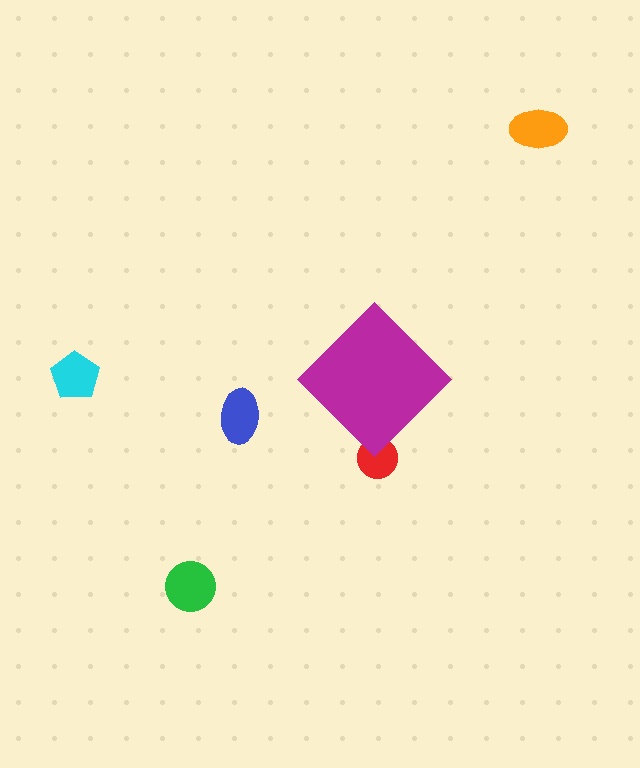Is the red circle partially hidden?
Yes, the red circle is partially hidden behind the magenta diamond.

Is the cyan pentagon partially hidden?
No, the cyan pentagon is fully visible.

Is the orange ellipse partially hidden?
No, the orange ellipse is fully visible.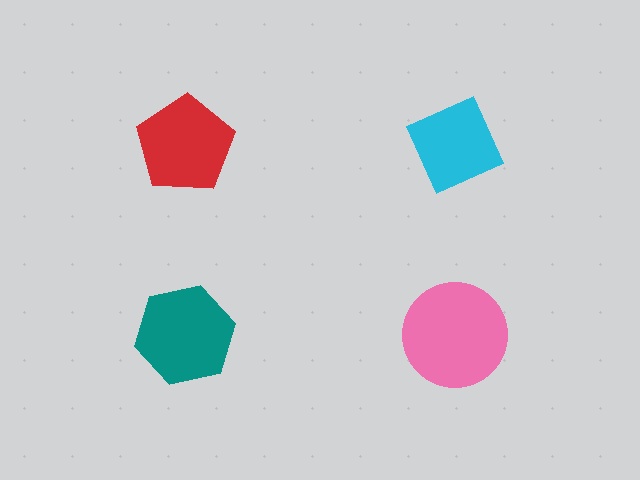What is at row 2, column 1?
A teal hexagon.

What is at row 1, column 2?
A cyan diamond.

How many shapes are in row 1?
2 shapes.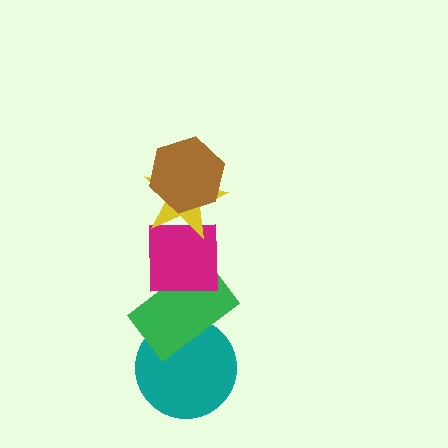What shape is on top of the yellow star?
The brown hexagon is on top of the yellow star.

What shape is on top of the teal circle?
The green rectangle is on top of the teal circle.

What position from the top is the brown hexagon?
The brown hexagon is 1st from the top.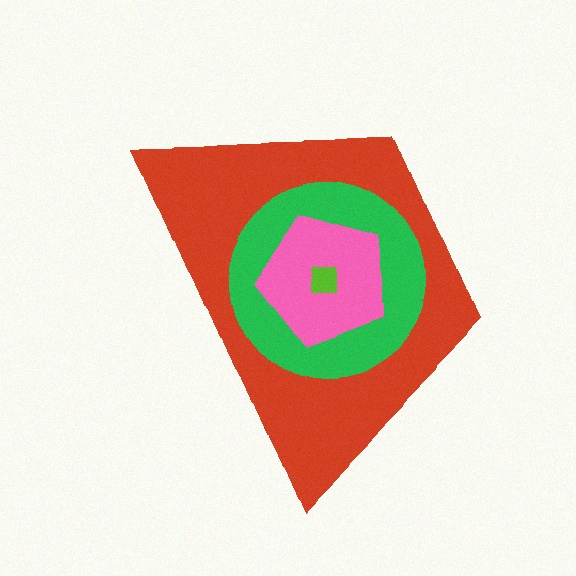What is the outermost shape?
The red trapezoid.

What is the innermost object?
The lime square.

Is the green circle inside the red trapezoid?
Yes.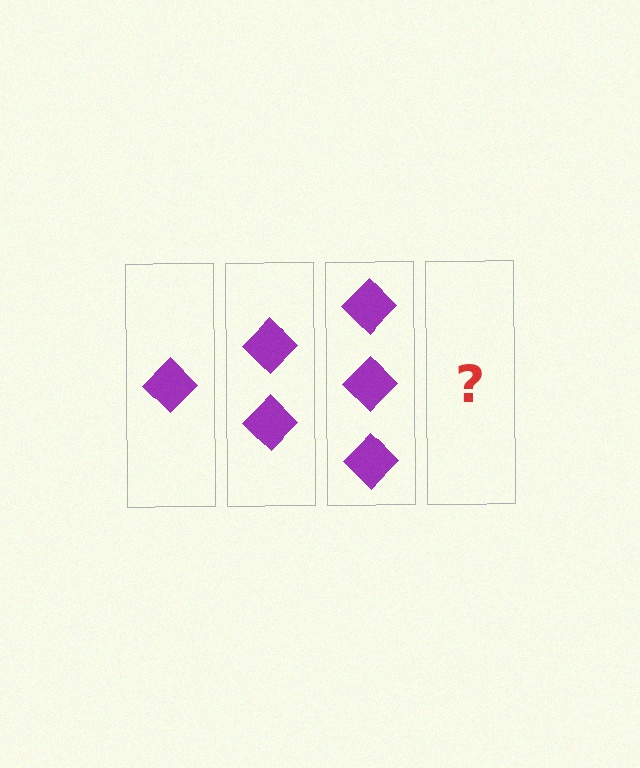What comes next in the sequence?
The next element should be 4 diamonds.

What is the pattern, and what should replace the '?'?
The pattern is that each step adds one more diamond. The '?' should be 4 diamonds.